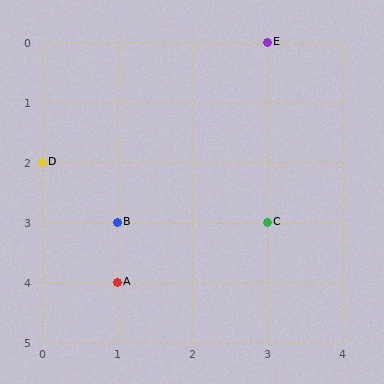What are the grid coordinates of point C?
Point C is at grid coordinates (3, 3).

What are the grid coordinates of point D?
Point D is at grid coordinates (0, 2).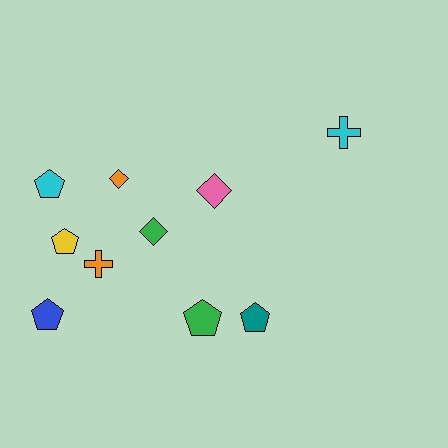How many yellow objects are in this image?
There is 1 yellow object.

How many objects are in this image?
There are 10 objects.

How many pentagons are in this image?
There are 5 pentagons.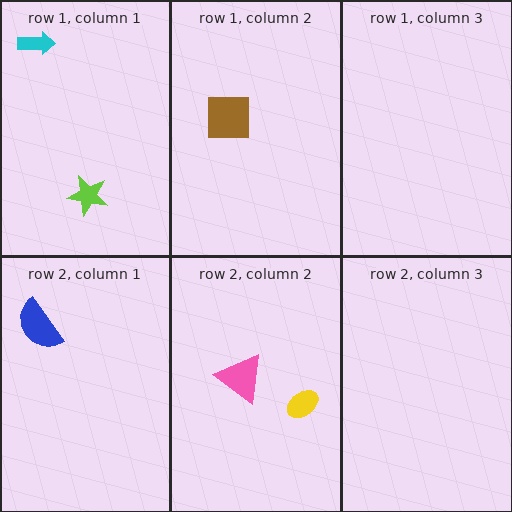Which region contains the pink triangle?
The row 2, column 2 region.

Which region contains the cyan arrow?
The row 1, column 1 region.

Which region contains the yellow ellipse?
The row 2, column 2 region.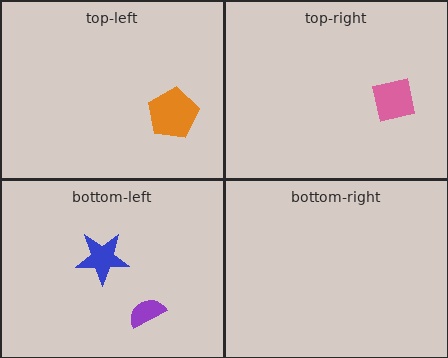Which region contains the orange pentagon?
The top-left region.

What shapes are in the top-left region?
The orange pentagon.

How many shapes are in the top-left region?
1.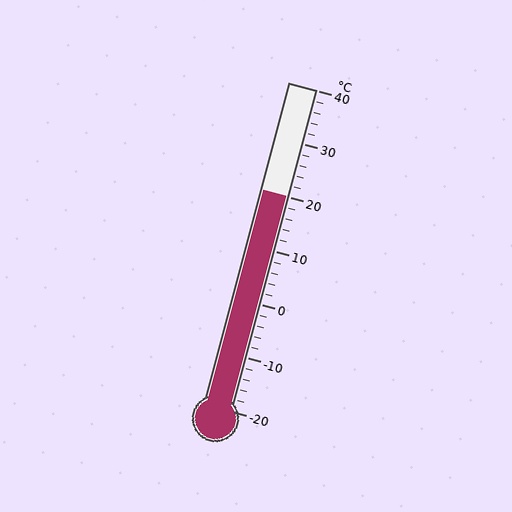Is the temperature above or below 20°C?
The temperature is at 20°C.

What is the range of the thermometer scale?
The thermometer scale ranges from -20°C to 40°C.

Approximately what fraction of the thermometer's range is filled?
The thermometer is filled to approximately 65% of its range.